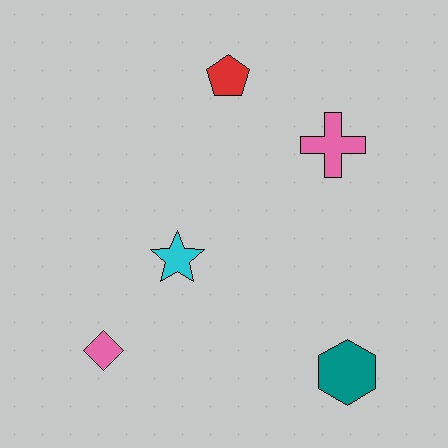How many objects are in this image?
There are 5 objects.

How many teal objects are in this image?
There is 1 teal object.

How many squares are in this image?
There are no squares.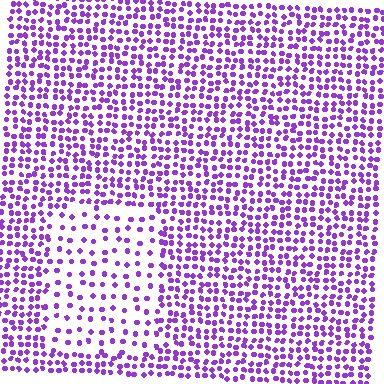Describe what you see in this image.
The image contains small purple elements arranged at two different densities. A rectangle-shaped region is visible where the elements are less densely packed than the surrounding area.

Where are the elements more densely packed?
The elements are more densely packed outside the rectangle boundary.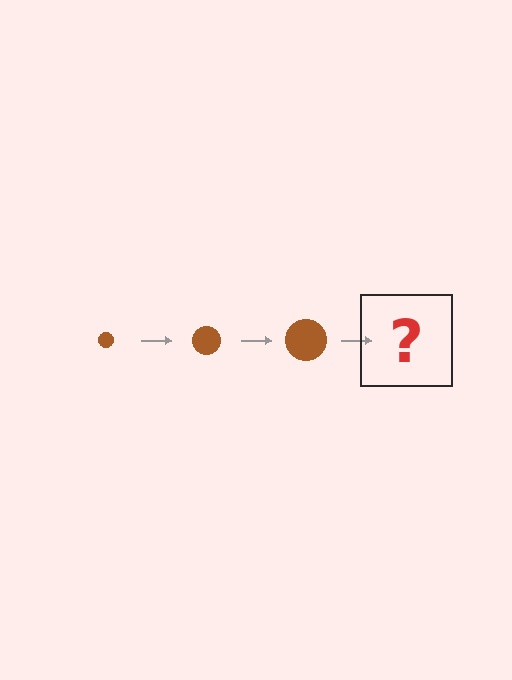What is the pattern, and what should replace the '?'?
The pattern is that the circle gets progressively larger each step. The '?' should be a brown circle, larger than the previous one.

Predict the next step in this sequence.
The next step is a brown circle, larger than the previous one.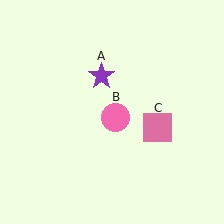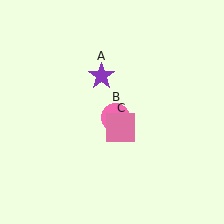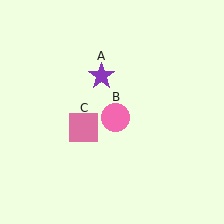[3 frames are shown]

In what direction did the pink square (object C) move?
The pink square (object C) moved left.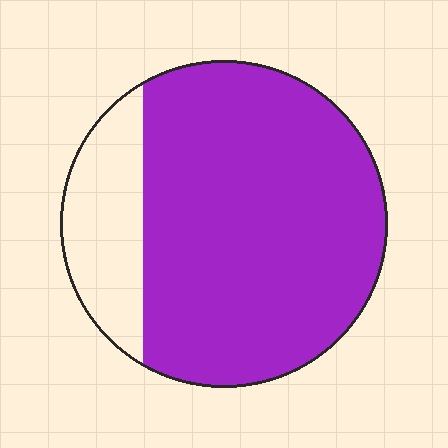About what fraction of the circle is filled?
About four fifths (4/5).